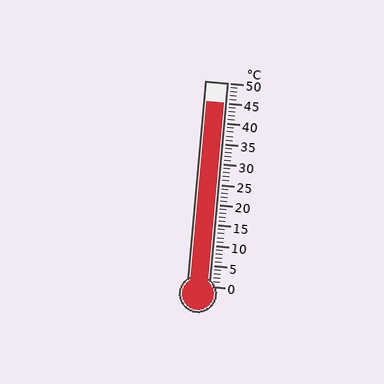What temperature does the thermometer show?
The thermometer shows approximately 45°C.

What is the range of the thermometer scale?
The thermometer scale ranges from 0°C to 50°C.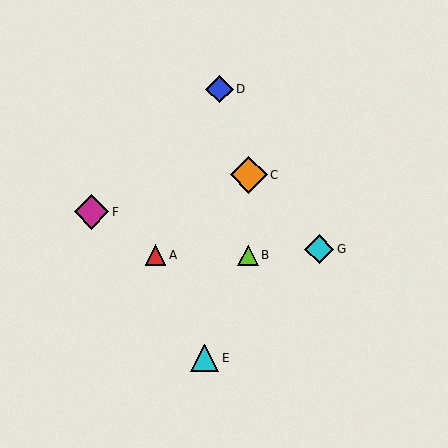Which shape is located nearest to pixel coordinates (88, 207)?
The magenta diamond (labeled F) at (91, 212) is nearest to that location.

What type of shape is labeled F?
Shape F is a magenta diamond.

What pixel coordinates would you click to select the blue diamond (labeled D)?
Click at (220, 89) to select the blue diamond D.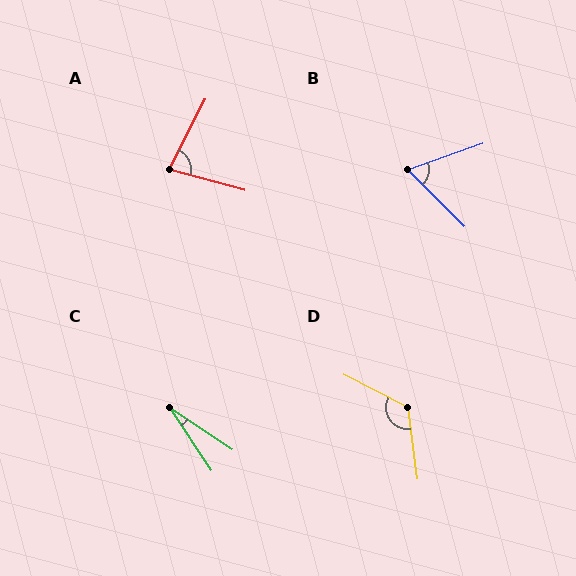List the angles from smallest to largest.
C (23°), B (64°), A (78°), D (125°).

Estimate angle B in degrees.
Approximately 64 degrees.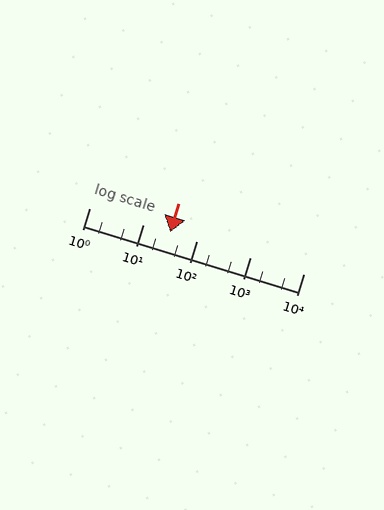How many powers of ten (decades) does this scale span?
The scale spans 4 decades, from 1 to 10000.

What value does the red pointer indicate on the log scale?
The pointer indicates approximately 32.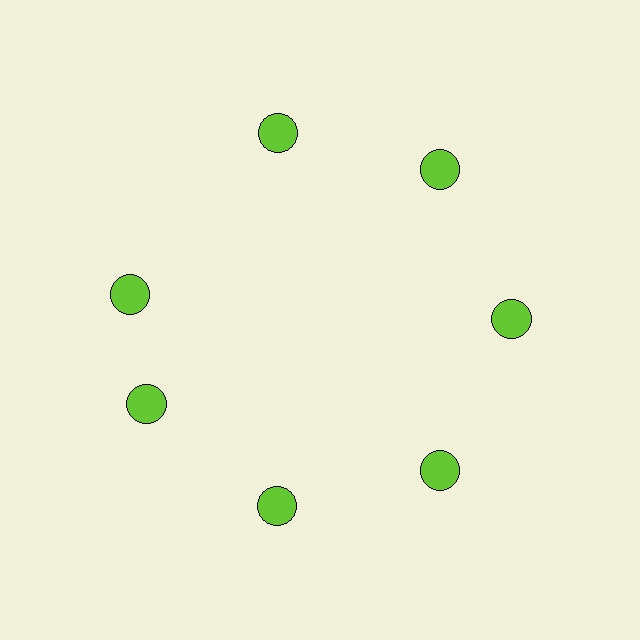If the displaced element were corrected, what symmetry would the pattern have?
It would have 7-fold rotational symmetry — the pattern would map onto itself every 51 degrees.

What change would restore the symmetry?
The symmetry would be restored by rotating it back into even spacing with its neighbors so that all 7 circles sit at equal angles and equal distance from the center.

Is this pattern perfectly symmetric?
No. The 7 lime circles are arranged in a ring, but one element near the 10 o'clock position is rotated out of alignment along the ring, breaking the 7-fold rotational symmetry.